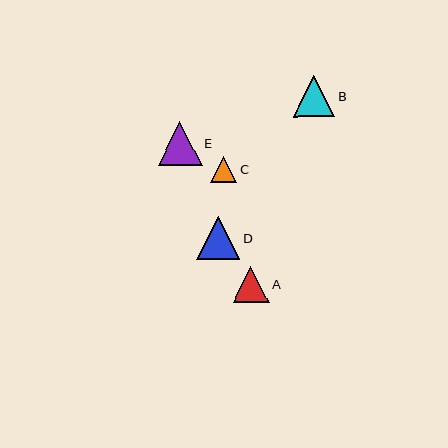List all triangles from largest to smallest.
From largest to smallest: E, D, B, A, C.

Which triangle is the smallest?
Triangle C is the smallest with a size of approximately 26 pixels.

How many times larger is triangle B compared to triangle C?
Triangle B is approximately 1.6 times the size of triangle C.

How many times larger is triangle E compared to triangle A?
Triangle E is approximately 1.2 times the size of triangle A.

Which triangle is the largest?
Triangle E is the largest with a size of approximately 44 pixels.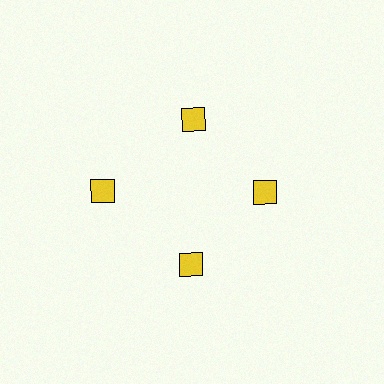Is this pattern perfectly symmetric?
No. The 4 yellow squares are arranged in a ring, but one element near the 9 o'clock position is pushed outward from the center, breaking the 4-fold rotational symmetry.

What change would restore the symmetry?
The symmetry would be restored by moving it inward, back onto the ring so that all 4 squares sit at equal angles and equal distance from the center.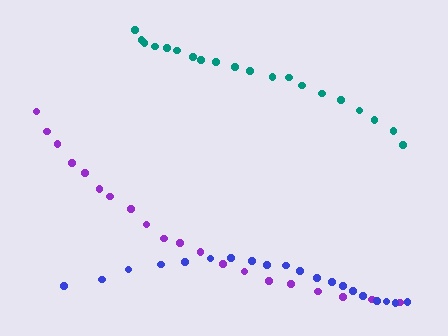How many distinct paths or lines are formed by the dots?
There are 3 distinct paths.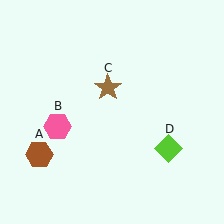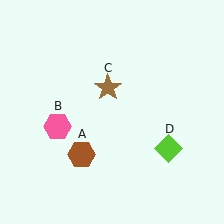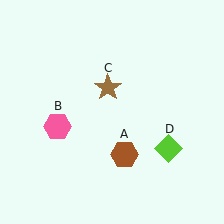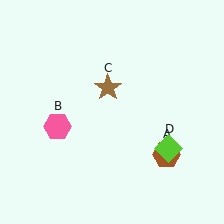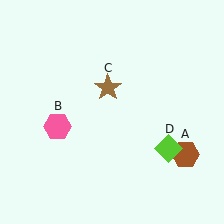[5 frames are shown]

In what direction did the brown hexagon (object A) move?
The brown hexagon (object A) moved right.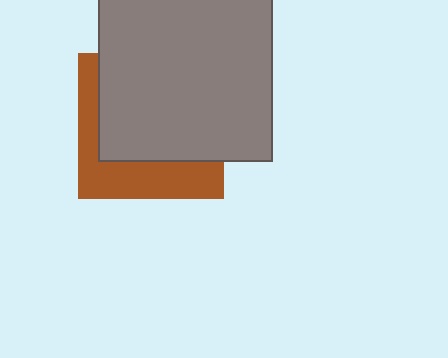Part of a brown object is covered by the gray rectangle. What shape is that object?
It is a square.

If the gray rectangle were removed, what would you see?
You would see the complete brown square.